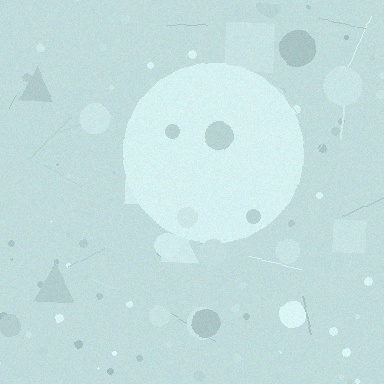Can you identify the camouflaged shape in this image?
The camouflaged shape is a circle.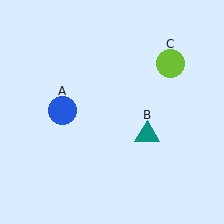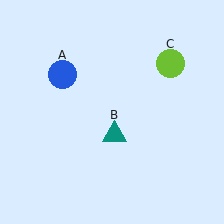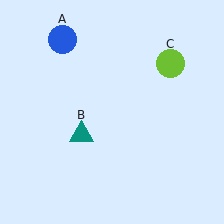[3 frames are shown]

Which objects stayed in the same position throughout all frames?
Lime circle (object C) remained stationary.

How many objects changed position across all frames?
2 objects changed position: blue circle (object A), teal triangle (object B).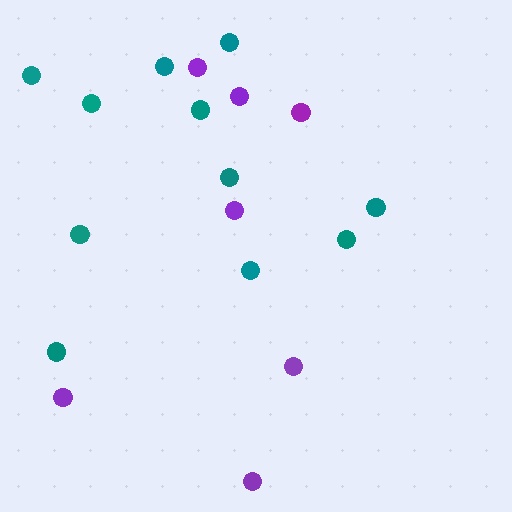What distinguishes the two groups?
There are 2 groups: one group of teal circles (11) and one group of purple circles (7).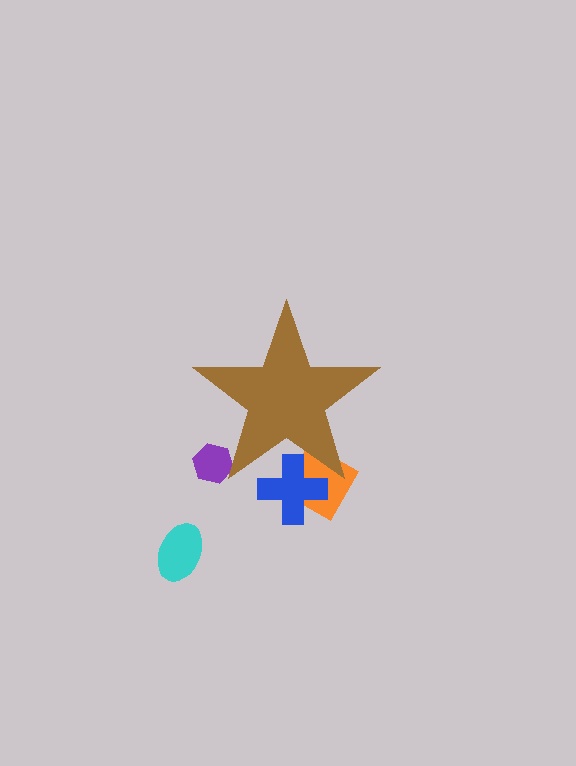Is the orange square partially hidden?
Yes, the orange square is partially hidden behind the brown star.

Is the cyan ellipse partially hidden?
No, the cyan ellipse is fully visible.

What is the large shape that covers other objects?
A brown star.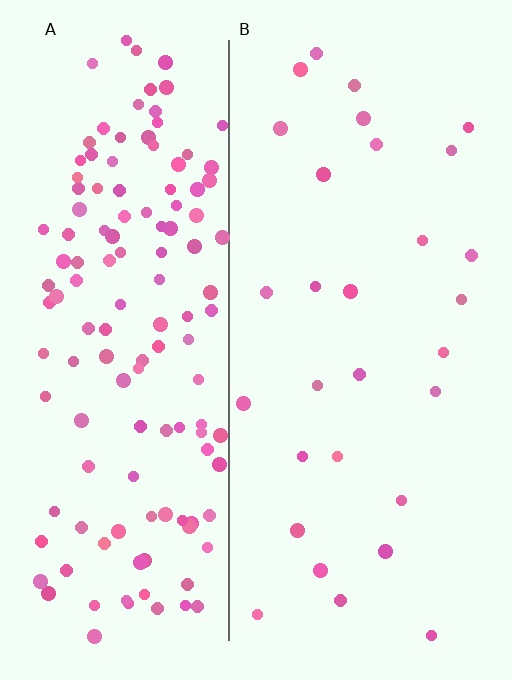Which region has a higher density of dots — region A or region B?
A (the left).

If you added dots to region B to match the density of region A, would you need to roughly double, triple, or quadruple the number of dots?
Approximately quadruple.